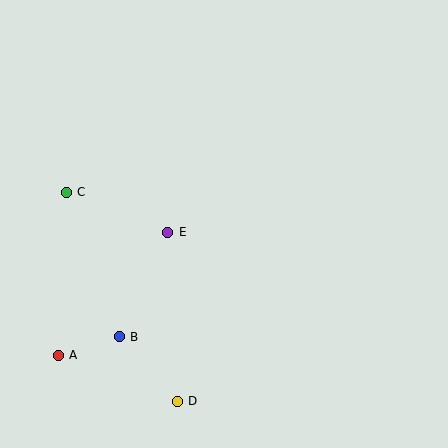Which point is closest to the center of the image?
Point E at (168, 232) is closest to the center.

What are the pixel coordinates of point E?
Point E is at (168, 232).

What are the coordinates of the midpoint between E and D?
The midpoint between E and D is at (173, 317).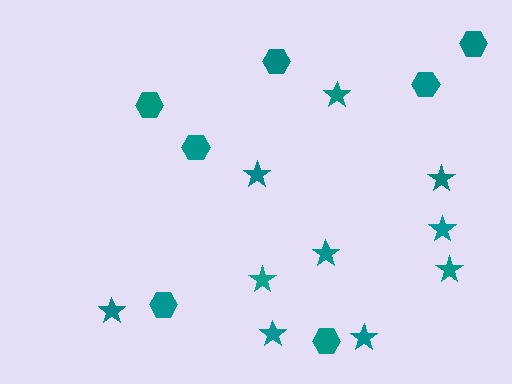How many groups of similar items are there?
There are 2 groups: one group of stars (10) and one group of hexagons (7).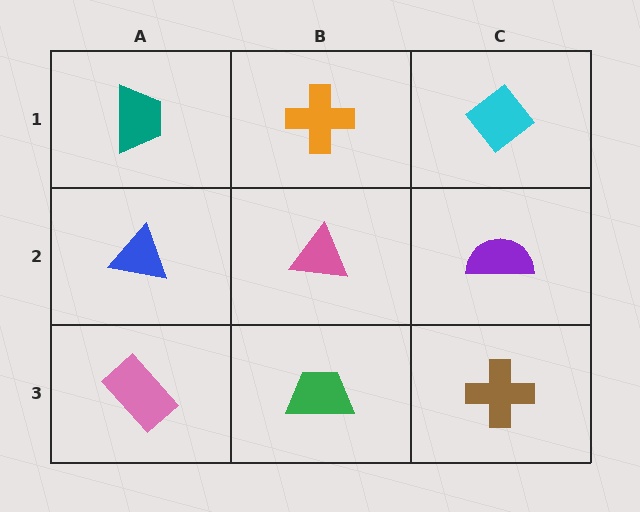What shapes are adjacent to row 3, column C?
A purple semicircle (row 2, column C), a green trapezoid (row 3, column B).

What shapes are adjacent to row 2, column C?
A cyan diamond (row 1, column C), a brown cross (row 3, column C), a pink triangle (row 2, column B).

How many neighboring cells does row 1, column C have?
2.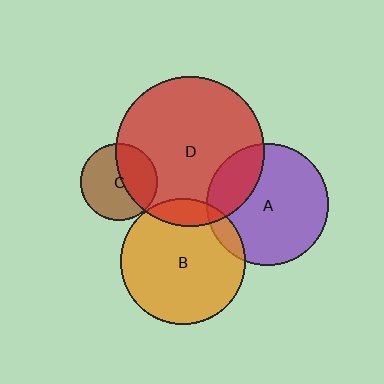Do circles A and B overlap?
Yes.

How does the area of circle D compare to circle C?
Approximately 3.8 times.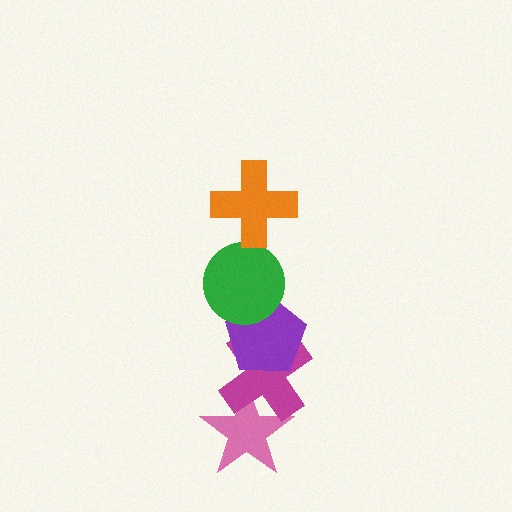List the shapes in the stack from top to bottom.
From top to bottom: the orange cross, the green circle, the purple pentagon, the magenta cross, the pink star.